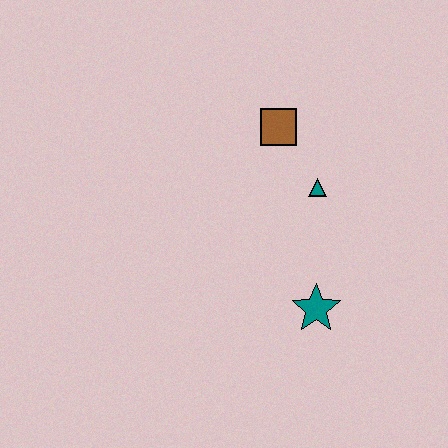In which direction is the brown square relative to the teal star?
The brown square is above the teal star.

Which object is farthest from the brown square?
The teal star is farthest from the brown square.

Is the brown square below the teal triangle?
No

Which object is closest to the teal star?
The teal triangle is closest to the teal star.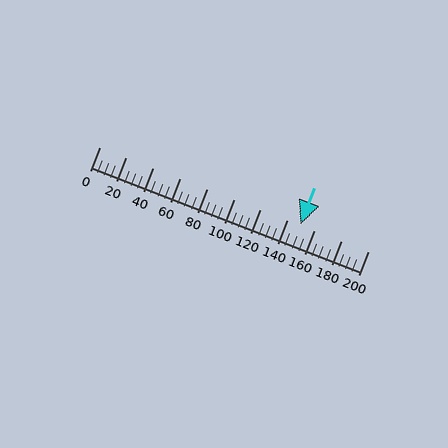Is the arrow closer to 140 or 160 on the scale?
The arrow is closer to 140.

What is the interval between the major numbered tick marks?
The major tick marks are spaced 20 units apart.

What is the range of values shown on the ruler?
The ruler shows values from 0 to 200.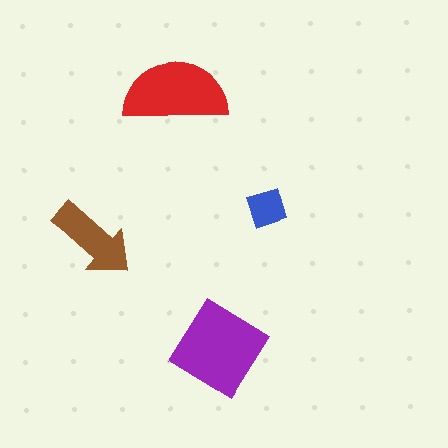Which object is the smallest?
The blue square.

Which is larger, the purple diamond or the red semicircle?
The purple diamond.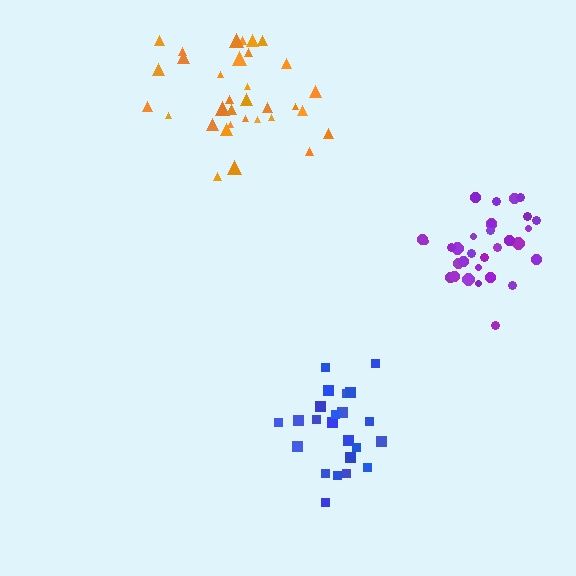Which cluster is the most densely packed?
Purple.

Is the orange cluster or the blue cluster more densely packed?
Blue.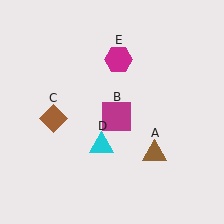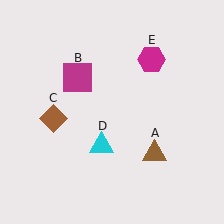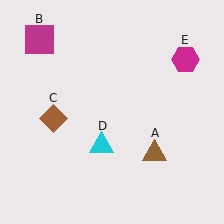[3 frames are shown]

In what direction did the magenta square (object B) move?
The magenta square (object B) moved up and to the left.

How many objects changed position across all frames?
2 objects changed position: magenta square (object B), magenta hexagon (object E).